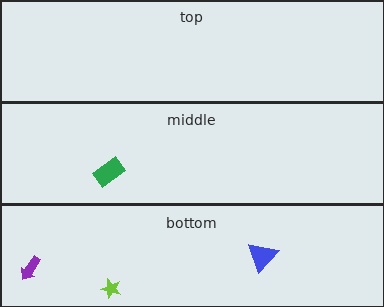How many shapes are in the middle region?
1.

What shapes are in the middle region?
The green rectangle.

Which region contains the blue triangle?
The bottom region.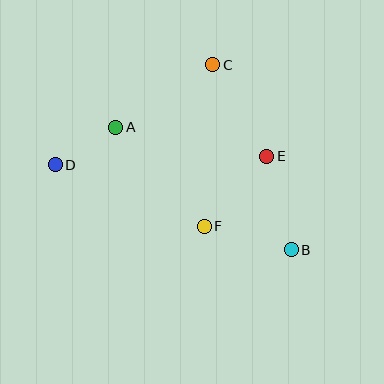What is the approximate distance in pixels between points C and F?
The distance between C and F is approximately 162 pixels.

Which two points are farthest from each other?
Points B and D are farthest from each other.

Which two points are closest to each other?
Points A and D are closest to each other.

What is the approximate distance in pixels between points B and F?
The distance between B and F is approximately 90 pixels.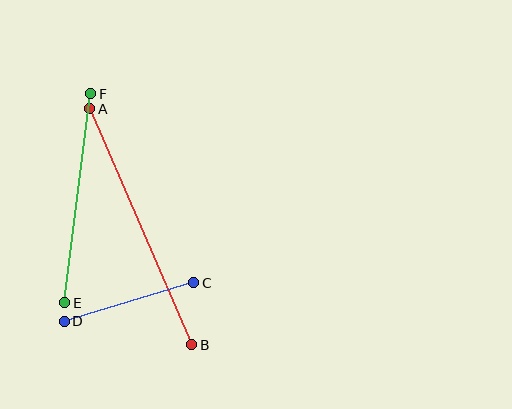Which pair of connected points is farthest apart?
Points A and B are farthest apart.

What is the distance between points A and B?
The distance is approximately 257 pixels.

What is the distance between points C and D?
The distance is approximately 135 pixels.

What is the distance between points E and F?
The distance is approximately 211 pixels.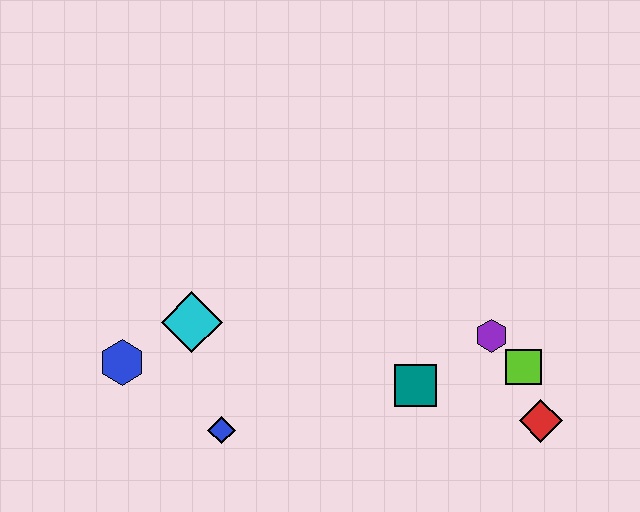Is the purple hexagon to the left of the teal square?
No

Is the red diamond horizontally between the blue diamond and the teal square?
No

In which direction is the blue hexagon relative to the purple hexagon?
The blue hexagon is to the left of the purple hexagon.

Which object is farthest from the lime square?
The blue hexagon is farthest from the lime square.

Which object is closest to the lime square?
The purple hexagon is closest to the lime square.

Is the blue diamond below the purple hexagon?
Yes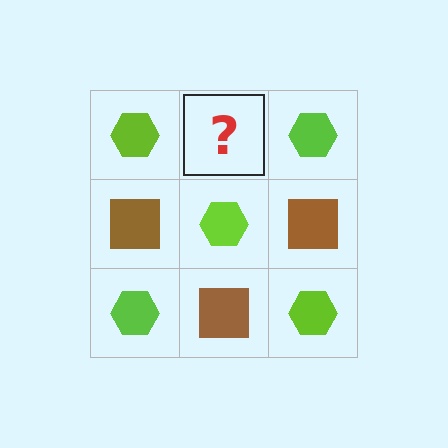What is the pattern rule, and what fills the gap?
The rule is that it alternates lime hexagon and brown square in a checkerboard pattern. The gap should be filled with a brown square.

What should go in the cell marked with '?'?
The missing cell should contain a brown square.